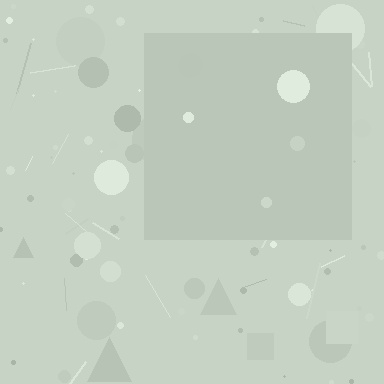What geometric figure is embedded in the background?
A square is embedded in the background.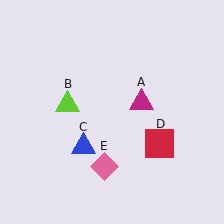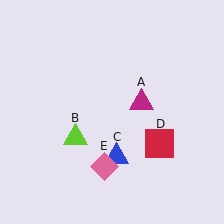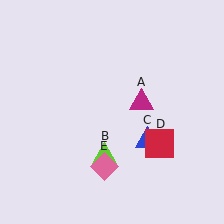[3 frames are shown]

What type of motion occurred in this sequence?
The lime triangle (object B), blue triangle (object C) rotated counterclockwise around the center of the scene.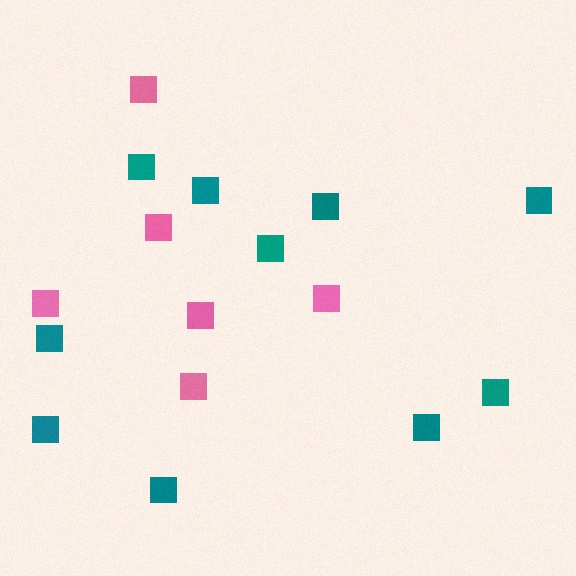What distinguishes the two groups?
There are 2 groups: one group of teal squares (10) and one group of pink squares (6).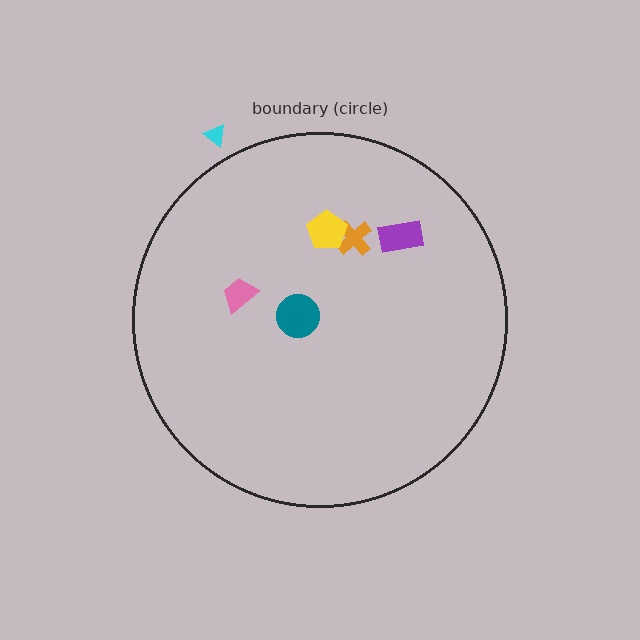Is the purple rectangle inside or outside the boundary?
Inside.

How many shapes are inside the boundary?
5 inside, 1 outside.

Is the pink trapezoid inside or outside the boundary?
Inside.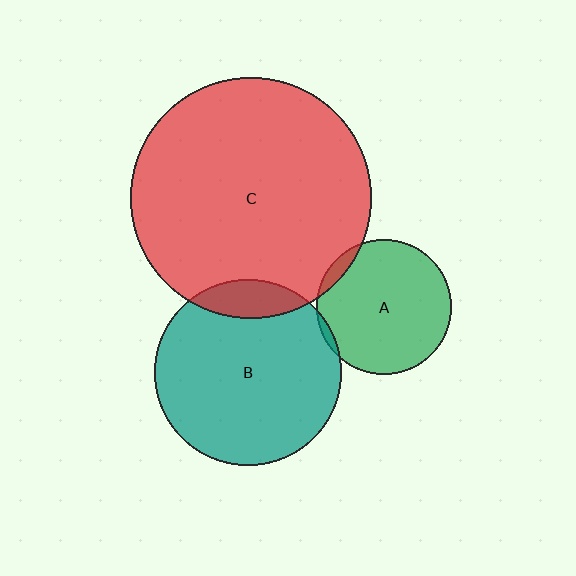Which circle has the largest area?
Circle C (red).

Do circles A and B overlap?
Yes.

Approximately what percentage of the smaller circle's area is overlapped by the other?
Approximately 5%.